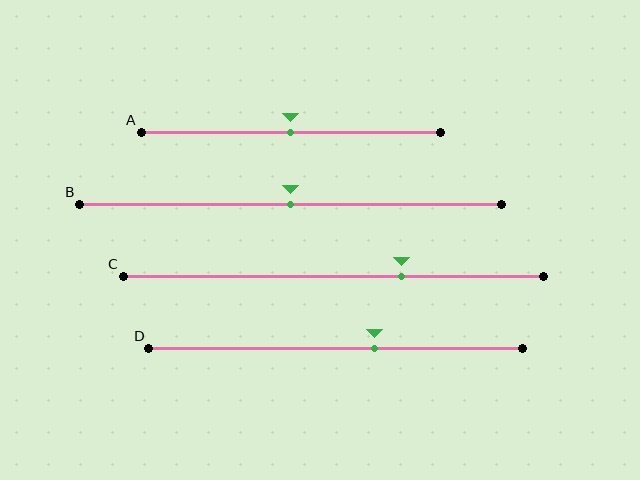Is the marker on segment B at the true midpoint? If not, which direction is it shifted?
Yes, the marker on segment B is at the true midpoint.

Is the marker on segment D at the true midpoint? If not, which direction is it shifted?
No, the marker on segment D is shifted to the right by about 10% of the segment length.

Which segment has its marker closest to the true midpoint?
Segment A has its marker closest to the true midpoint.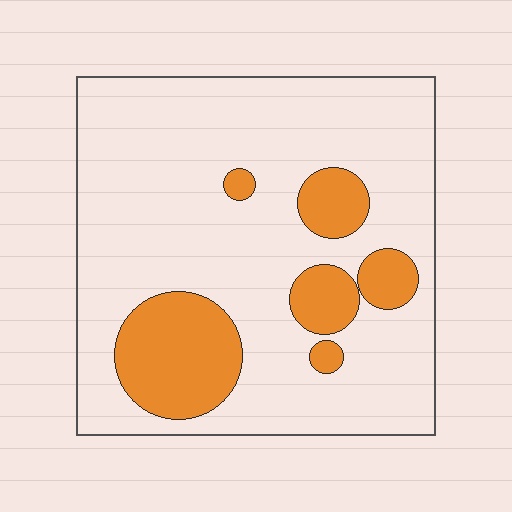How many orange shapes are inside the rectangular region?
6.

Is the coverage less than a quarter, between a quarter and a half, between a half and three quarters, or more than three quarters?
Less than a quarter.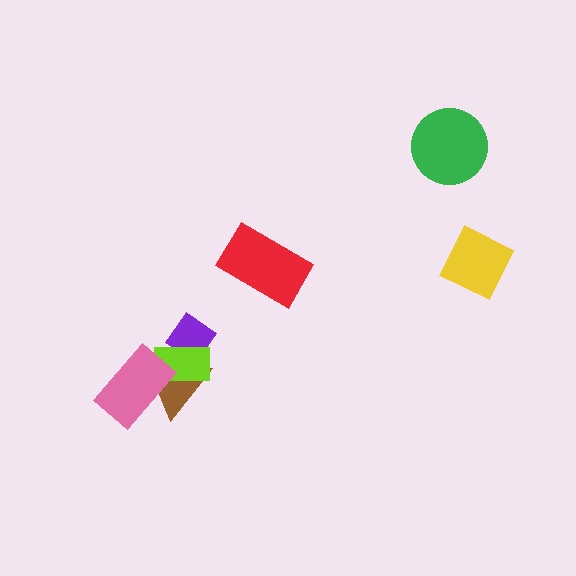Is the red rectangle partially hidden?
No, no other shape covers it.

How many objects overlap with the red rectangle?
0 objects overlap with the red rectangle.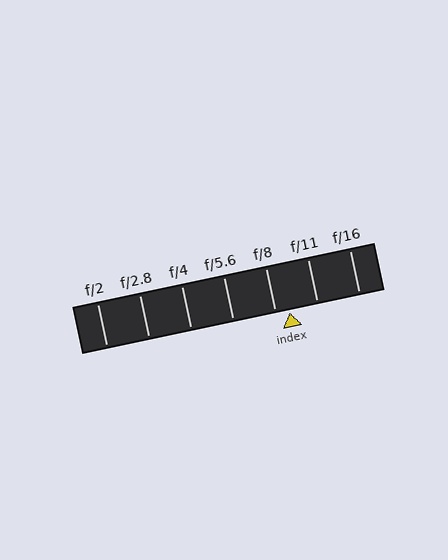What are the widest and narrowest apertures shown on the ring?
The widest aperture shown is f/2 and the narrowest is f/16.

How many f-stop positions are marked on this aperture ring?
There are 7 f-stop positions marked.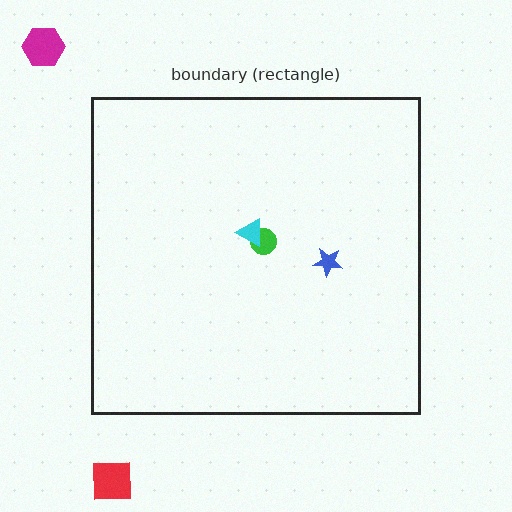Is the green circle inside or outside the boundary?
Inside.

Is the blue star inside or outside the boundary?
Inside.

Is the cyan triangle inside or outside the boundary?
Inside.